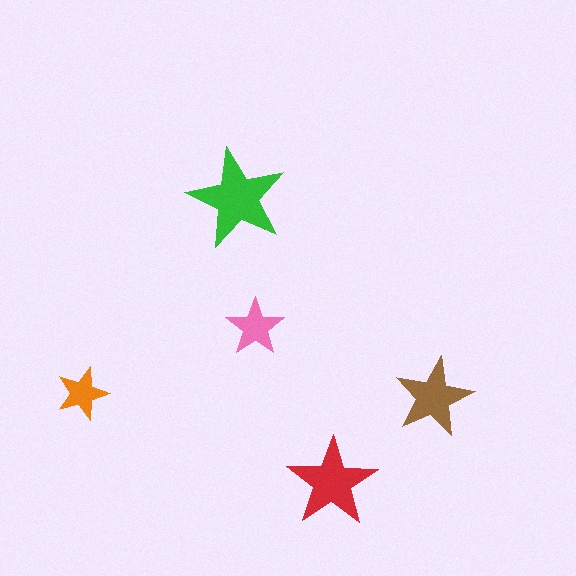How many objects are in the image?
There are 5 objects in the image.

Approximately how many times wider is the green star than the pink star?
About 1.5 times wider.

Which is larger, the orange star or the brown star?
The brown one.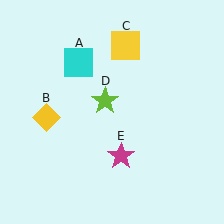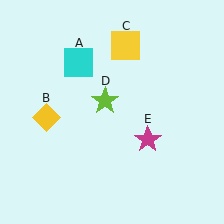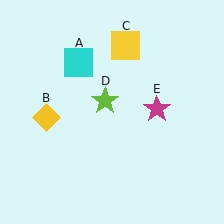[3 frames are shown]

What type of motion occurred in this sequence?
The magenta star (object E) rotated counterclockwise around the center of the scene.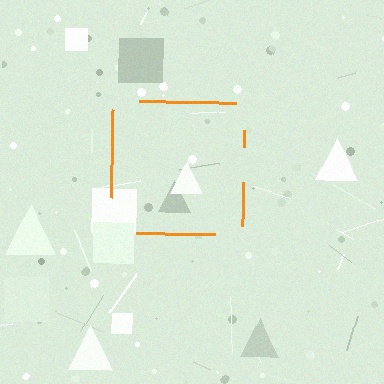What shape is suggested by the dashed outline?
The dashed outline suggests a square.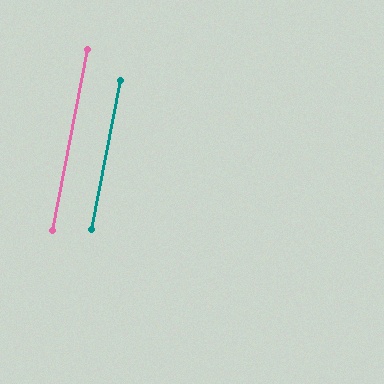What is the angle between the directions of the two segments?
Approximately 0 degrees.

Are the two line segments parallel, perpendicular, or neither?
Parallel — their directions differ by only 0.2°.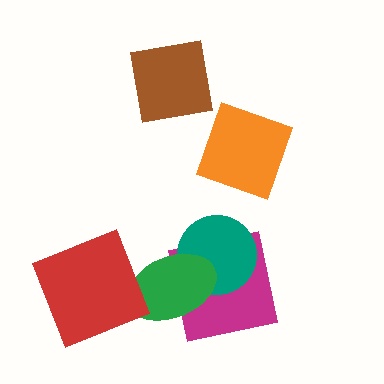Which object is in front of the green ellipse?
The red square is in front of the green ellipse.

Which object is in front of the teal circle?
The green ellipse is in front of the teal circle.